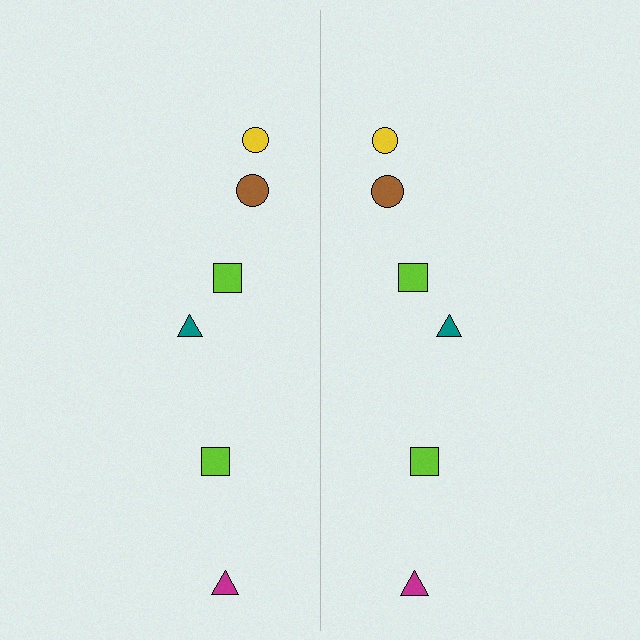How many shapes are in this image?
There are 12 shapes in this image.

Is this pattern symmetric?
Yes, this pattern has bilateral (reflection) symmetry.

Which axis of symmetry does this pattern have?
The pattern has a vertical axis of symmetry running through the center of the image.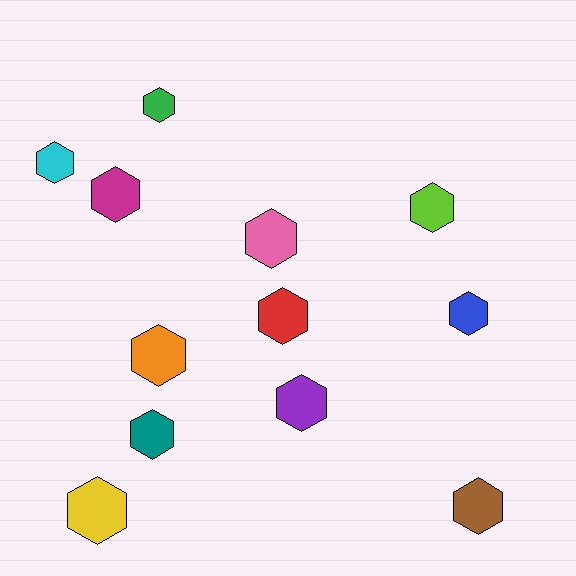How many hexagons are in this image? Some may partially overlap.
There are 12 hexagons.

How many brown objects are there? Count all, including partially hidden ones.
There is 1 brown object.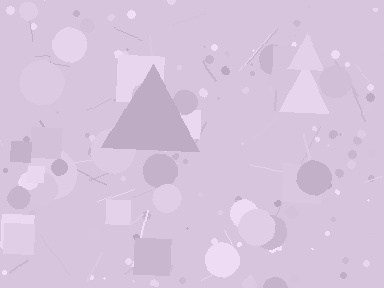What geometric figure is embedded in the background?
A triangle is embedded in the background.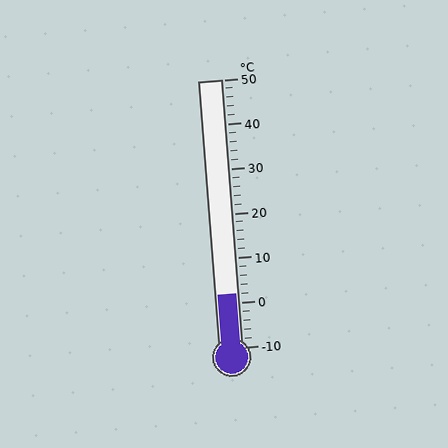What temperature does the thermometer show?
The thermometer shows approximately 2°C.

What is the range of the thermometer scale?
The thermometer scale ranges from -10°C to 50°C.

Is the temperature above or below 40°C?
The temperature is below 40°C.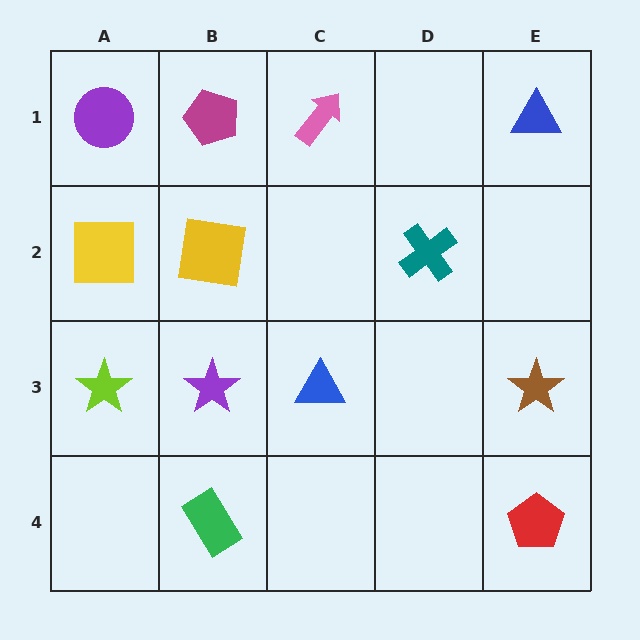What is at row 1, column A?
A purple circle.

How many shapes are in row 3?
4 shapes.